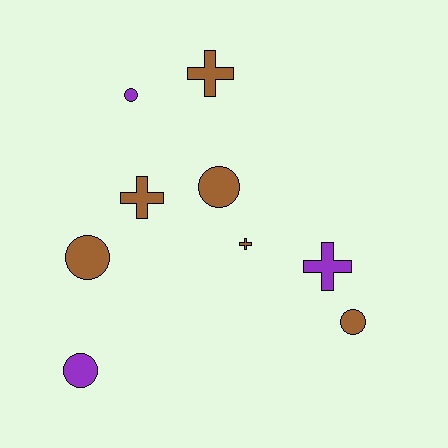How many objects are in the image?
There are 9 objects.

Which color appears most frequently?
Brown, with 6 objects.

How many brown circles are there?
There are 3 brown circles.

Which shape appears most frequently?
Circle, with 5 objects.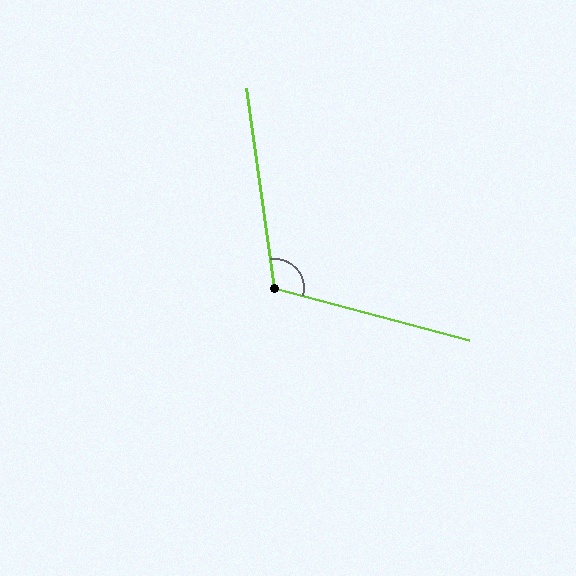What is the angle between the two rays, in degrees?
Approximately 113 degrees.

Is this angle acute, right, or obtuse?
It is obtuse.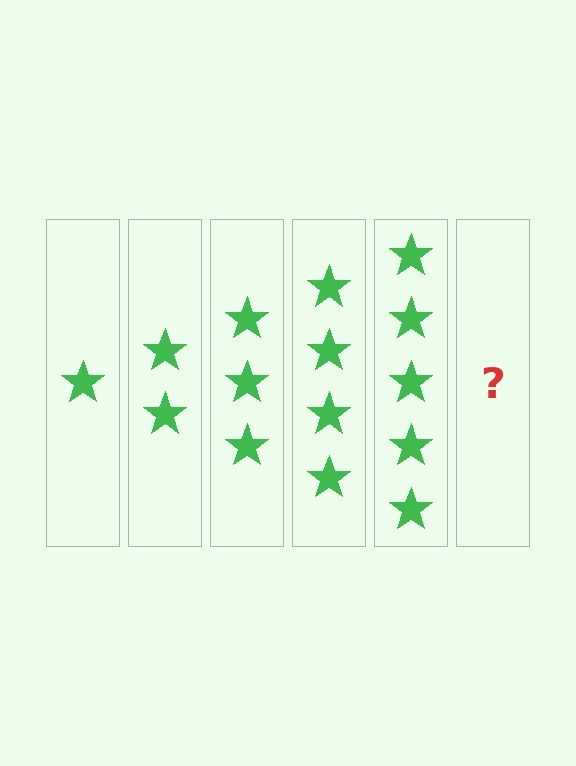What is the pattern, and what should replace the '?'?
The pattern is that each step adds one more star. The '?' should be 6 stars.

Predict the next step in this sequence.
The next step is 6 stars.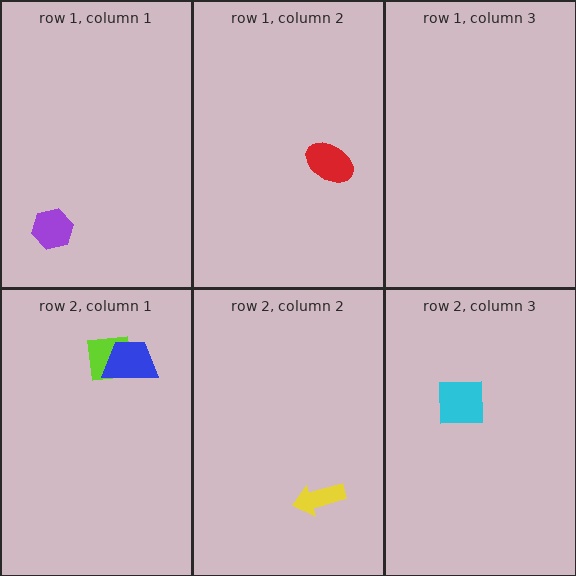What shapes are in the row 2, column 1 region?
The lime square, the blue trapezoid.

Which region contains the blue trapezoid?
The row 2, column 1 region.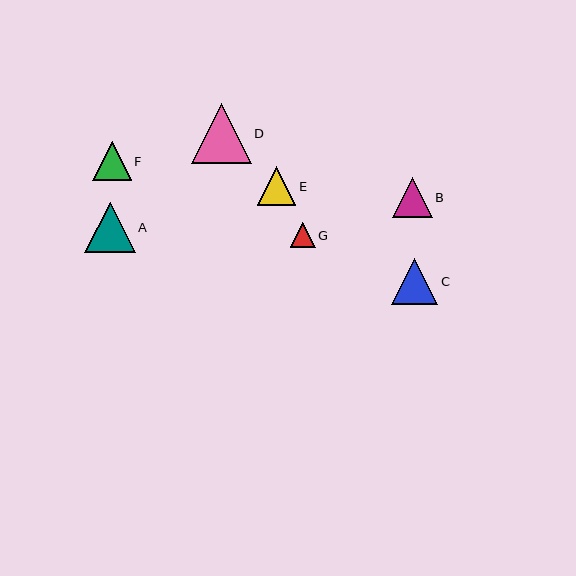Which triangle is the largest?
Triangle D is the largest with a size of approximately 59 pixels.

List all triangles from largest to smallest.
From largest to smallest: D, A, C, B, F, E, G.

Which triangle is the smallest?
Triangle G is the smallest with a size of approximately 25 pixels.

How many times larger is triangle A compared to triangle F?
Triangle A is approximately 1.3 times the size of triangle F.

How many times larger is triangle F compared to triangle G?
Triangle F is approximately 1.6 times the size of triangle G.